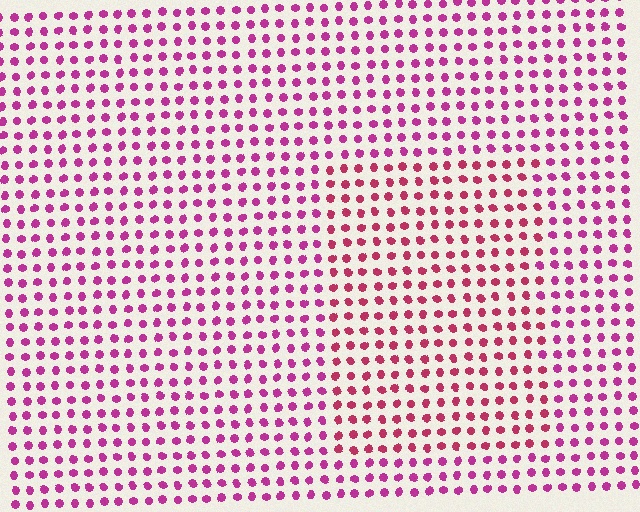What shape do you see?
I see a rectangle.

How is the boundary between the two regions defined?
The boundary is defined purely by a slight shift in hue (about 24 degrees). Spacing, size, and orientation are identical on both sides.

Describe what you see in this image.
The image is filled with small magenta elements in a uniform arrangement. A rectangle-shaped region is visible where the elements are tinted to a slightly different hue, forming a subtle color boundary.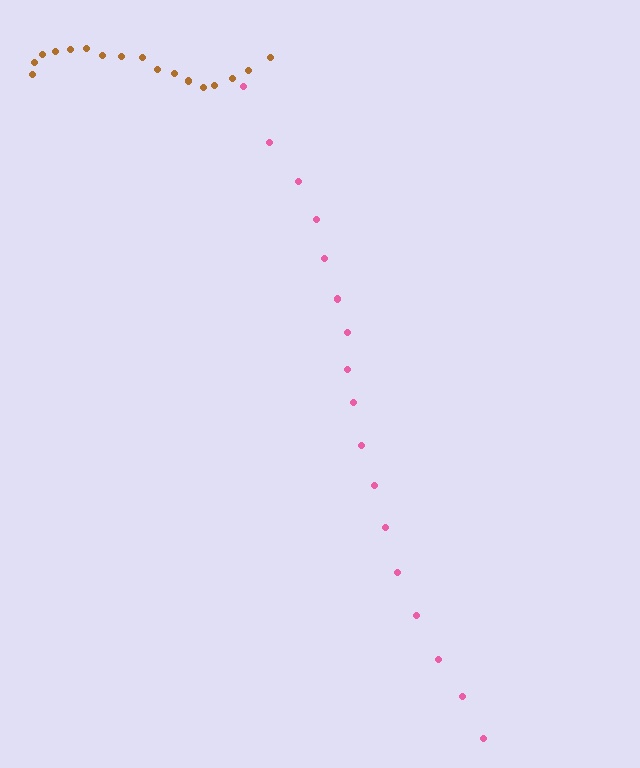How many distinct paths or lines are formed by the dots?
There are 2 distinct paths.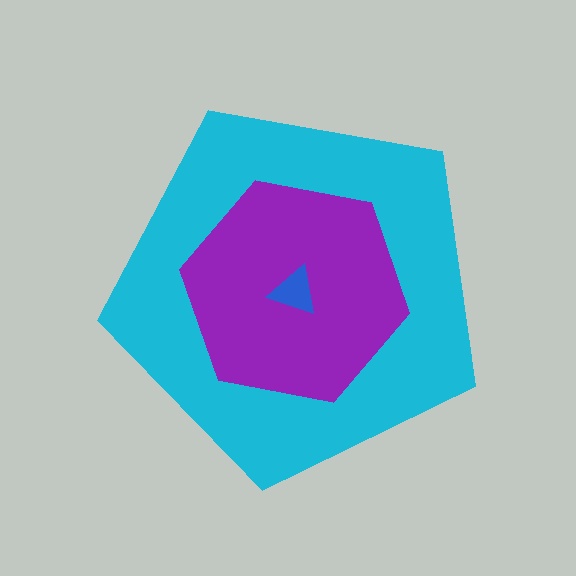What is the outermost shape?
The cyan pentagon.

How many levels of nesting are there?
3.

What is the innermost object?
The blue triangle.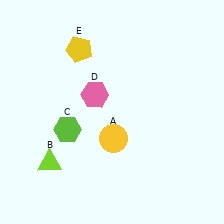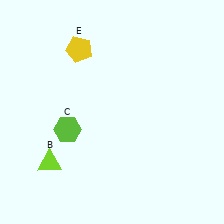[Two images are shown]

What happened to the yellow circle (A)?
The yellow circle (A) was removed in Image 2. It was in the bottom-right area of Image 1.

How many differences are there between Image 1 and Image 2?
There are 2 differences between the two images.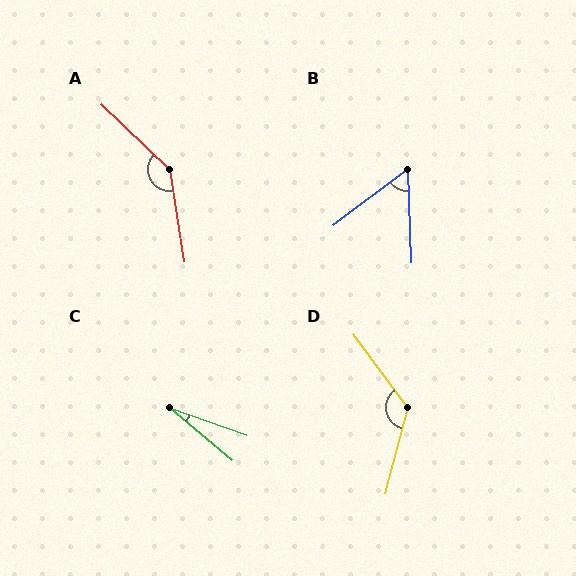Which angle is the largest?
A, at approximately 142 degrees.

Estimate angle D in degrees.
Approximately 129 degrees.